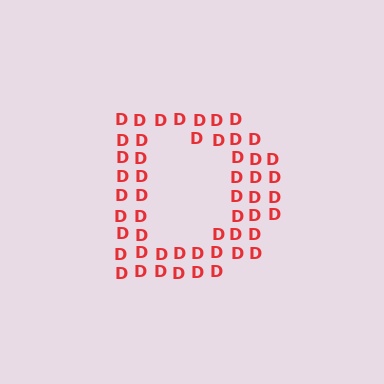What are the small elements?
The small elements are letter D's.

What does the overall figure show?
The overall figure shows the letter D.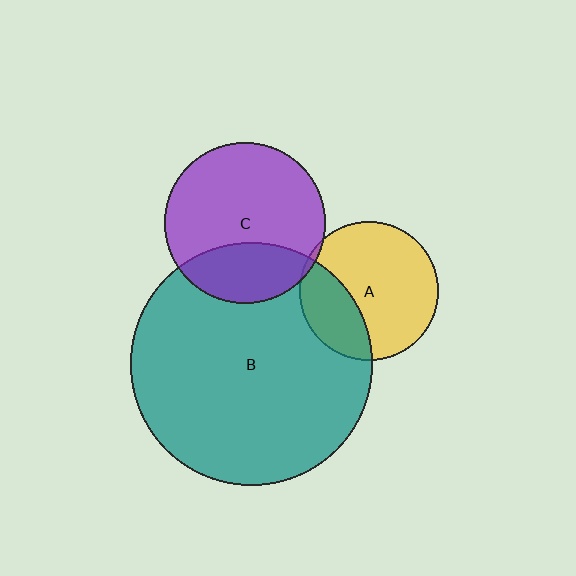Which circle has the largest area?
Circle B (teal).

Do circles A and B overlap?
Yes.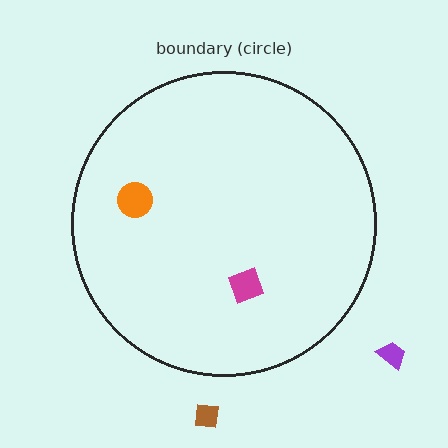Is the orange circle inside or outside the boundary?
Inside.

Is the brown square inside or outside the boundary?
Outside.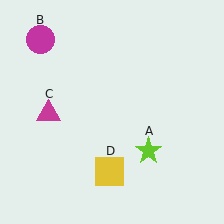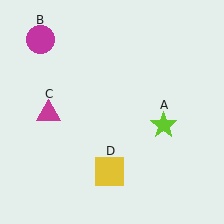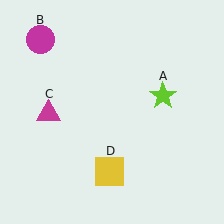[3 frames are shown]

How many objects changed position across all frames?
1 object changed position: lime star (object A).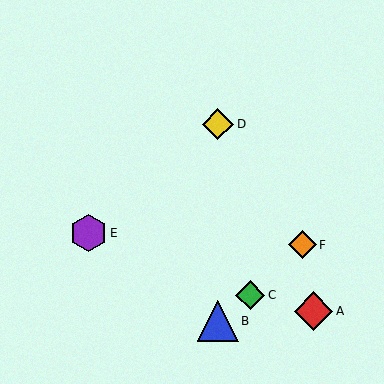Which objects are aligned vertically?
Objects B, D are aligned vertically.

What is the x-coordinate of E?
Object E is at x≈88.